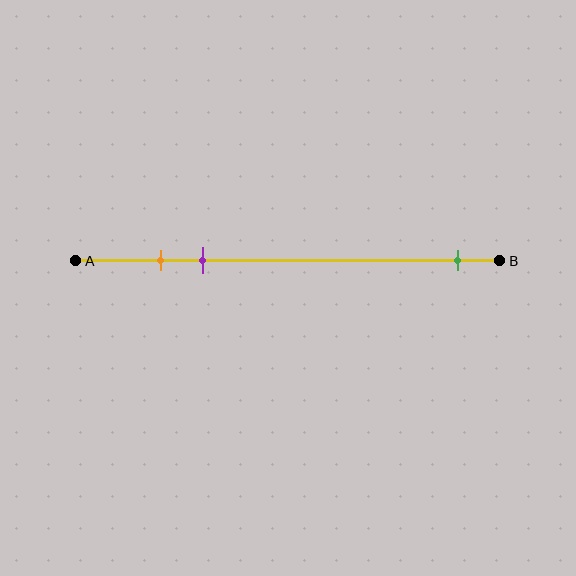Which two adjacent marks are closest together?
The orange and purple marks are the closest adjacent pair.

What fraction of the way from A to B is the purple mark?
The purple mark is approximately 30% (0.3) of the way from A to B.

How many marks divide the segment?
There are 3 marks dividing the segment.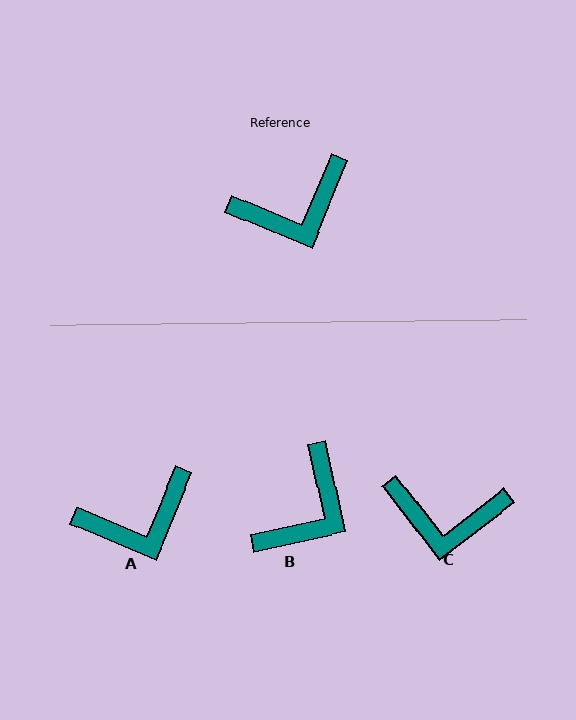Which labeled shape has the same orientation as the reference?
A.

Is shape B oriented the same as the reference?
No, it is off by about 35 degrees.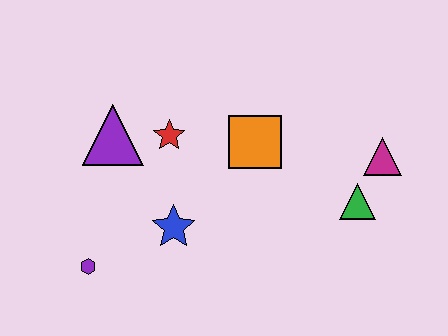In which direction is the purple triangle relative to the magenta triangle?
The purple triangle is to the left of the magenta triangle.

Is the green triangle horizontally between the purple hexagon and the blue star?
No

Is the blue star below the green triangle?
Yes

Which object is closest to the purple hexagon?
The blue star is closest to the purple hexagon.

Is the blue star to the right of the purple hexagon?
Yes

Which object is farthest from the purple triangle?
The magenta triangle is farthest from the purple triangle.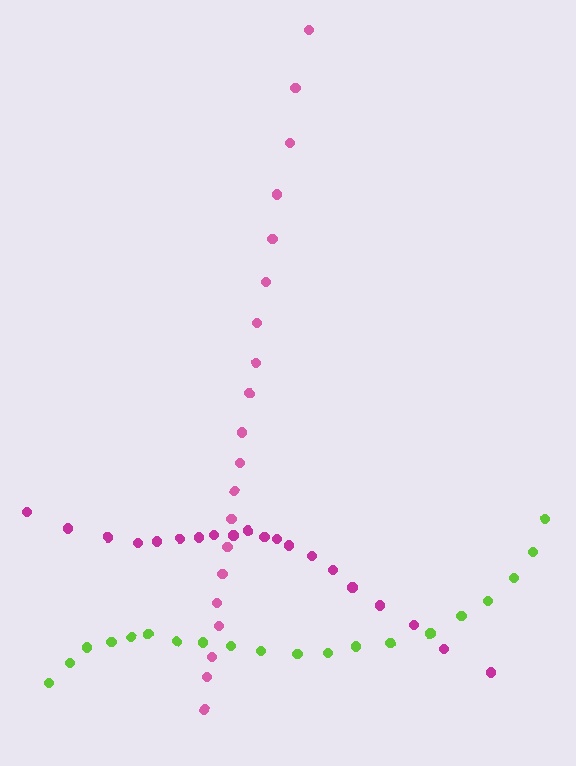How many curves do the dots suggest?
There are 3 distinct paths.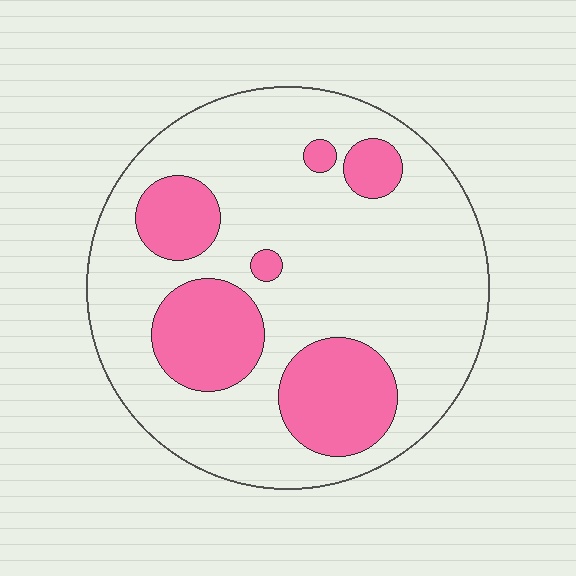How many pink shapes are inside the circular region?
6.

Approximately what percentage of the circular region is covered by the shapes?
Approximately 25%.